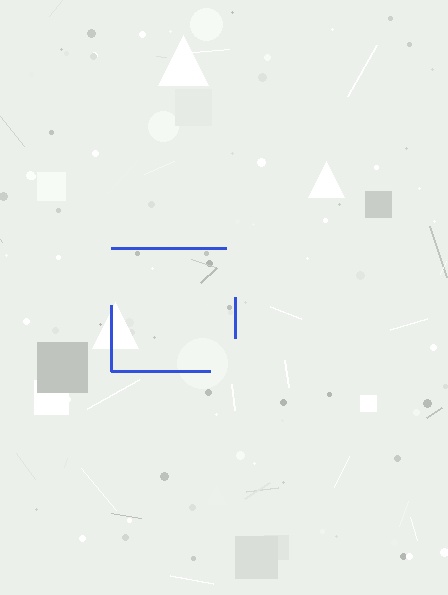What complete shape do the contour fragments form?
The contour fragments form a square.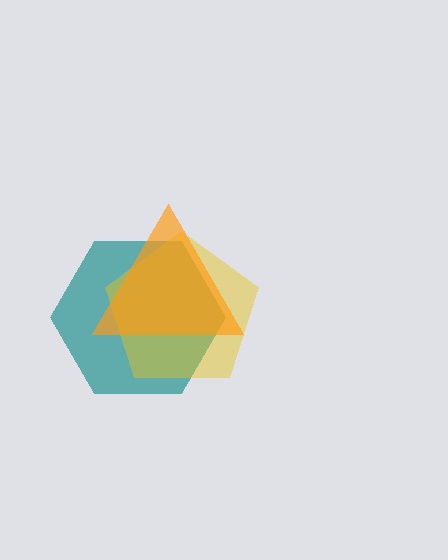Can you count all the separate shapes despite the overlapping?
Yes, there are 3 separate shapes.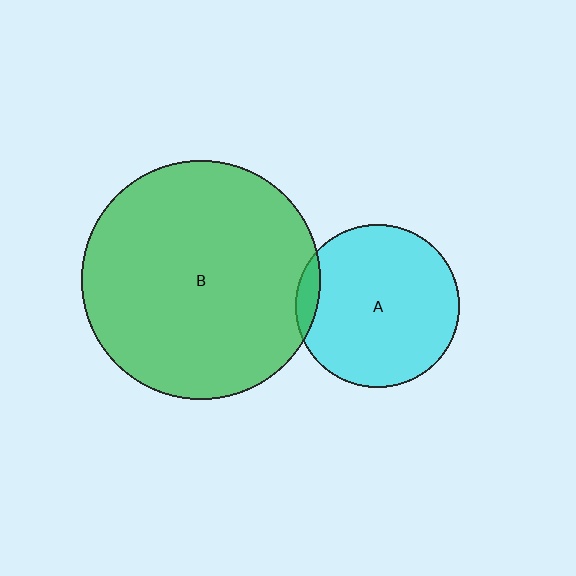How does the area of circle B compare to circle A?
Approximately 2.1 times.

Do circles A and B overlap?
Yes.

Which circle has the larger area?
Circle B (green).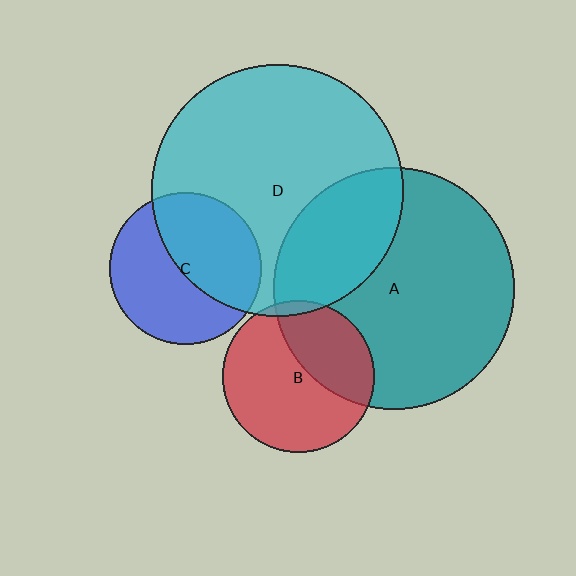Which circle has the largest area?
Circle D (cyan).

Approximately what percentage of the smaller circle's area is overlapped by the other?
Approximately 50%.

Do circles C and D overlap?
Yes.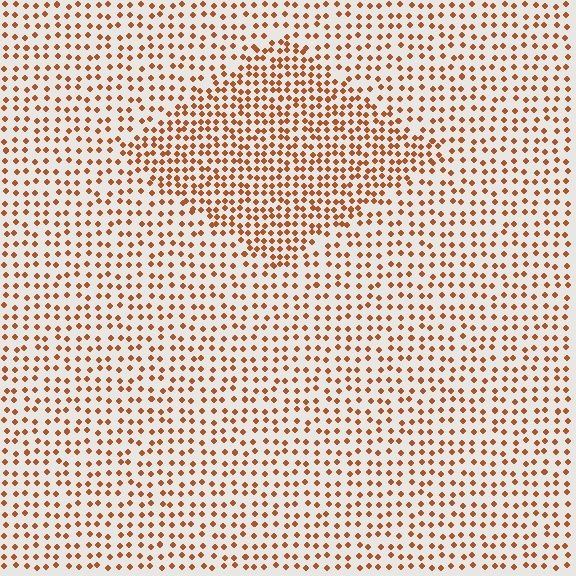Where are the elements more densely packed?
The elements are more densely packed inside the diamond boundary.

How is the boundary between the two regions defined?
The boundary is defined by a change in element density (approximately 1.7x ratio). All elements are the same color, size, and shape.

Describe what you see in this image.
The image contains small brown elements arranged at two different densities. A diamond-shaped region is visible where the elements are more densely packed than the surrounding area.